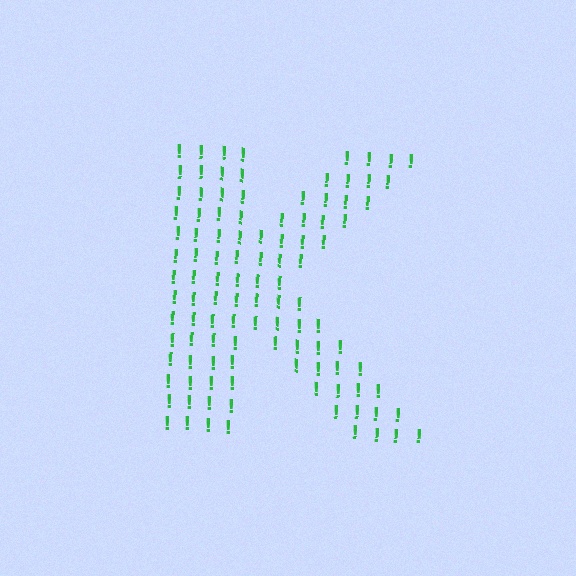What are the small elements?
The small elements are exclamation marks.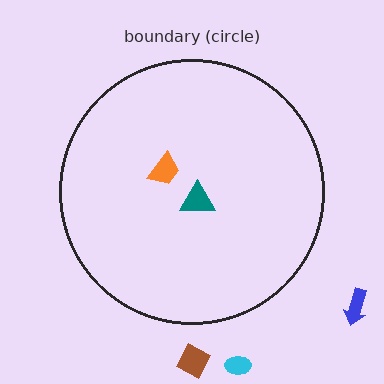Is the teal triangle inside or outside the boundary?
Inside.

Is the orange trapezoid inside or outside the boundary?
Inside.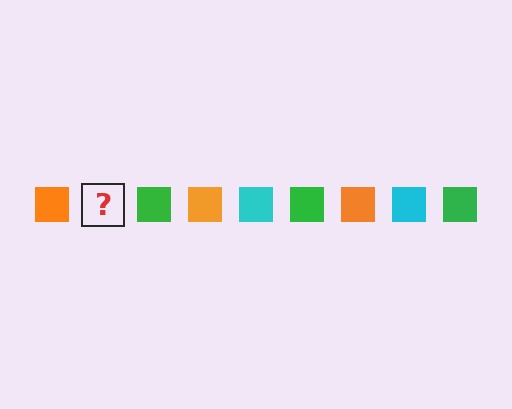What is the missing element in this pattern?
The missing element is a cyan square.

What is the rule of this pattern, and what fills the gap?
The rule is that the pattern cycles through orange, cyan, green squares. The gap should be filled with a cyan square.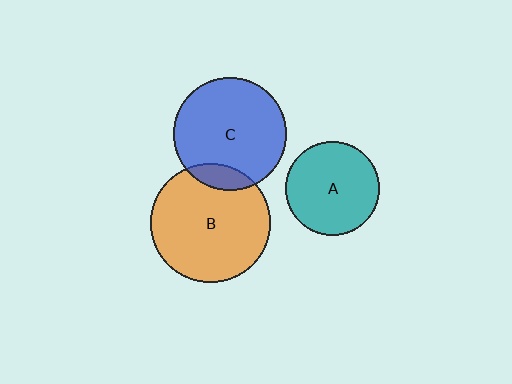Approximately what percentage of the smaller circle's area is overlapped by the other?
Approximately 10%.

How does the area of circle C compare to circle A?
Approximately 1.4 times.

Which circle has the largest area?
Circle B (orange).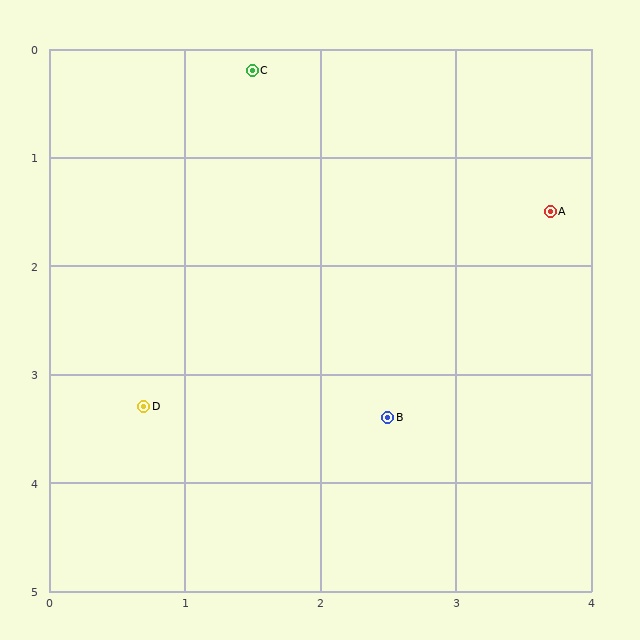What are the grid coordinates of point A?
Point A is at approximately (3.7, 1.5).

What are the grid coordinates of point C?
Point C is at approximately (1.5, 0.2).